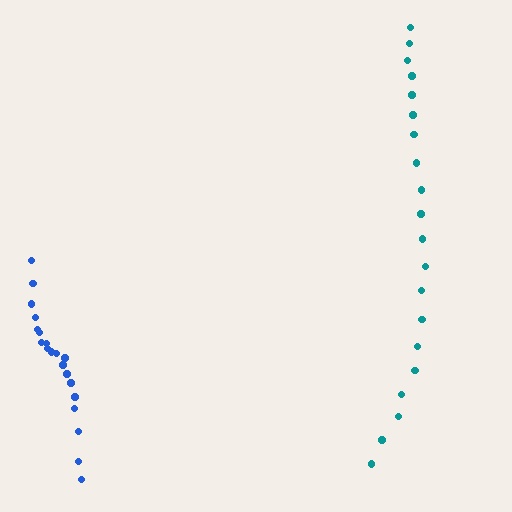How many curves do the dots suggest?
There are 2 distinct paths.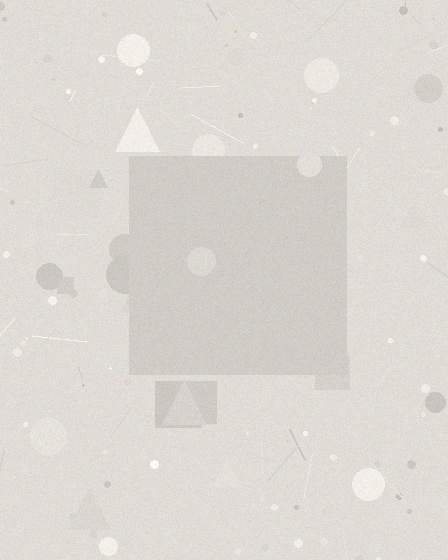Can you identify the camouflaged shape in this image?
The camouflaged shape is a square.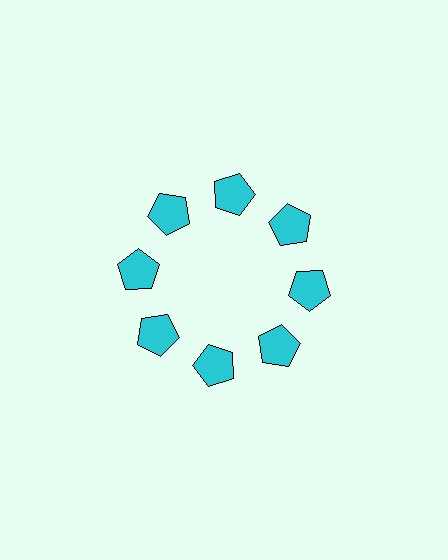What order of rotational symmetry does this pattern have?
This pattern has 8-fold rotational symmetry.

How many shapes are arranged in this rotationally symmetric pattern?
There are 8 shapes, arranged in 8 groups of 1.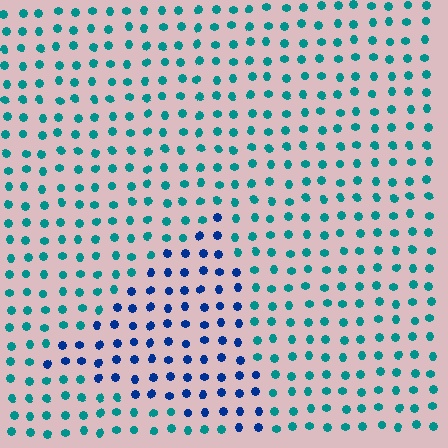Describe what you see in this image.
The image is filled with small teal elements in a uniform arrangement. A triangle-shaped region is visible where the elements are tinted to a slightly different hue, forming a subtle color boundary.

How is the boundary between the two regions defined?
The boundary is defined purely by a slight shift in hue (about 43 degrees). Spacing, size, and orientation are identical on both sides.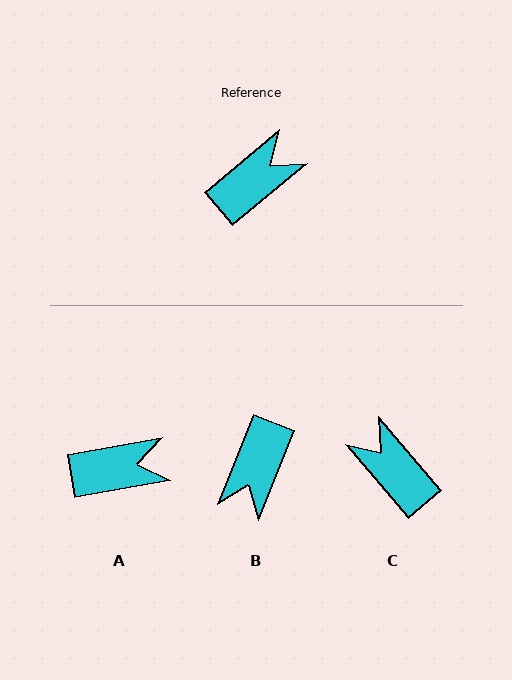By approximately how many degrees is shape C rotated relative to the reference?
Approximately 91 degrees counter-clockwise.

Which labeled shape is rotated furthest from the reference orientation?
B, about 152 degrees away.